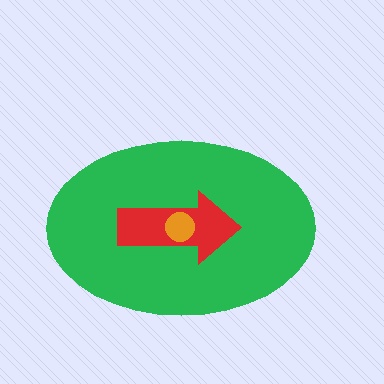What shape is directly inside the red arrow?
The orange circle.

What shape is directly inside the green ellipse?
The red arrow.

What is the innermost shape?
The orange circle.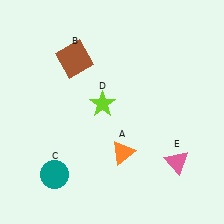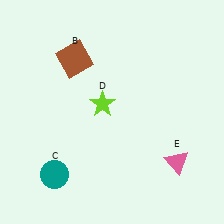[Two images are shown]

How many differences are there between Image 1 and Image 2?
There is 1 difference between the two images.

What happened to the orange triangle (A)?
The orange triangle (A) was removed in Image 2. It was in the bottom-right area of Image 1.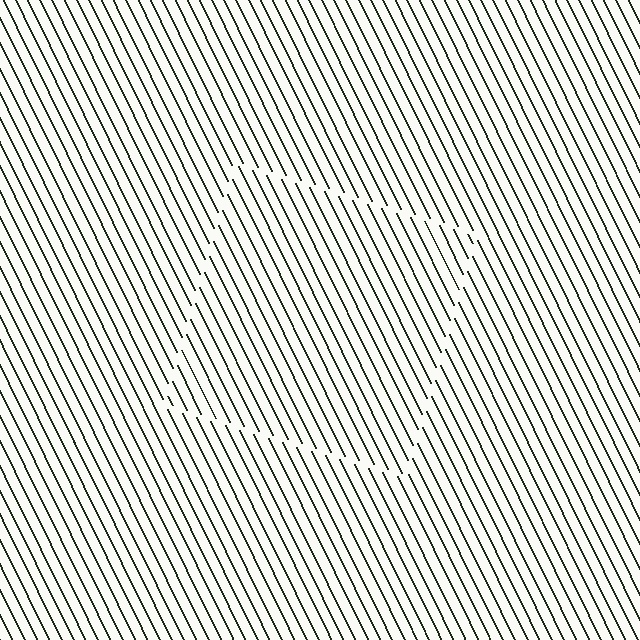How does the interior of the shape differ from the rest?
The interior of the shape contains the same grating, shifted by half a period — the contour is defined by the phase discontinuity where line-ends from the inner and outer gratings abut.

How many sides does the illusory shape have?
4 sides — the line-ends trace a square.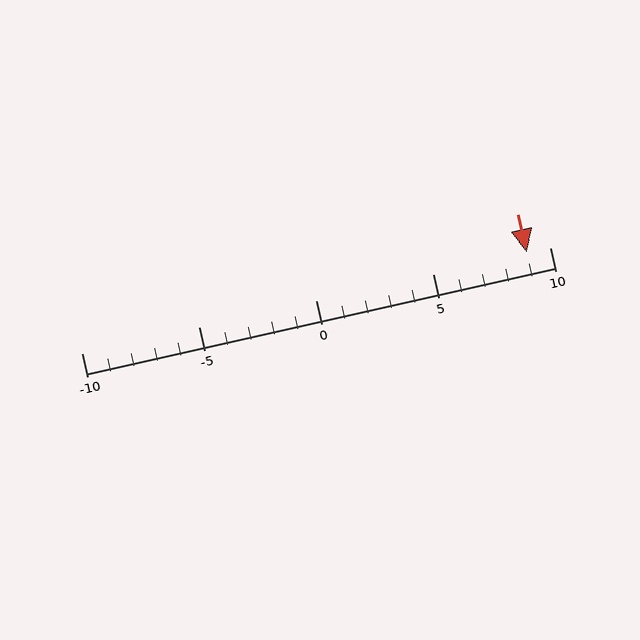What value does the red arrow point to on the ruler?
The red arrow points to approximately 9.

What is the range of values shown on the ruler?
The ruler shows values from -10 to 10.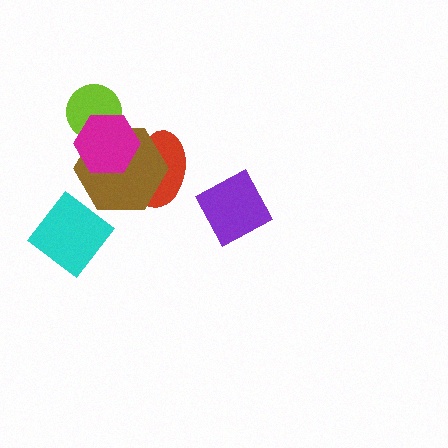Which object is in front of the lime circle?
The magenta hexagon is in front of the lime circle.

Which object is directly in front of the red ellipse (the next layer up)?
The brown hexagon is directly in front of the red ellipse.